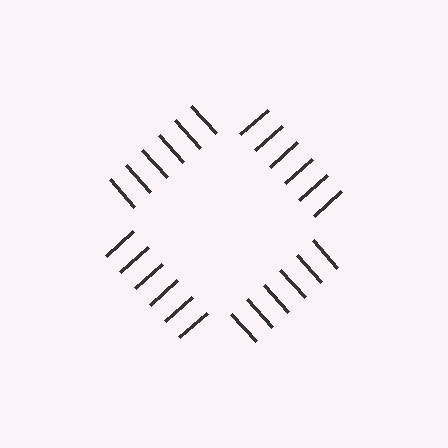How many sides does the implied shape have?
4 sides — the line-ends trace a square.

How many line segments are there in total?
24 — 6 along each of the 4 edges.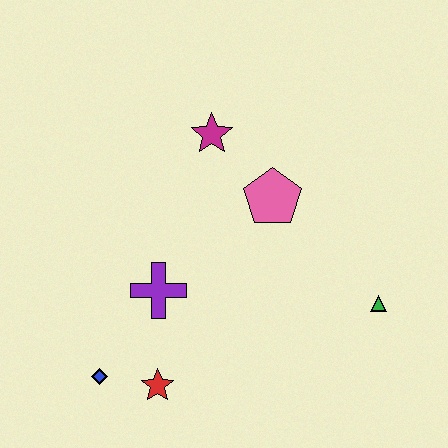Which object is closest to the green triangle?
The pink pentagon is closest to the green triangle.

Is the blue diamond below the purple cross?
Yes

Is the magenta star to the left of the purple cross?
No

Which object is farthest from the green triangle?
The blue diamond is farthest from the green triangle.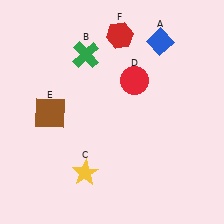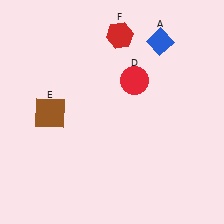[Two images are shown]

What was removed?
The green cross (B), the yellow star (C) were removed in Image 2.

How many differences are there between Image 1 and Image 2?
There are 2 differences between the two images.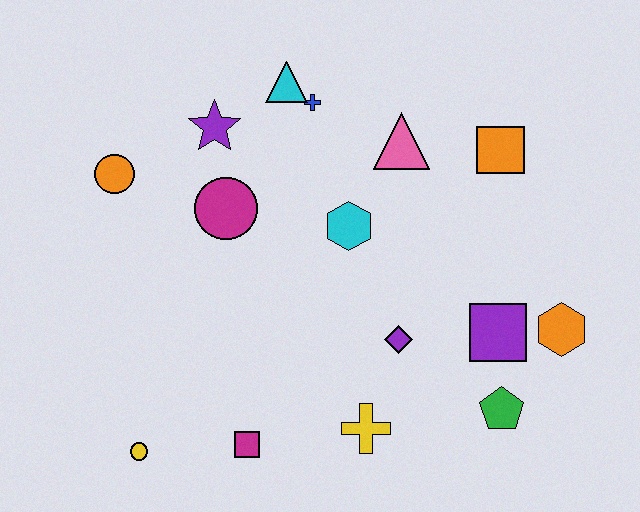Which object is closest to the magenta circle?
The purple star is closest to the magenta circle.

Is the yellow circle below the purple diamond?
Yes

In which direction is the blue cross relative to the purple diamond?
The blue cross is above the purple diamond.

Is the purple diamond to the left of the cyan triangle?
No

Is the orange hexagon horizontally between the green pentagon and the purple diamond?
No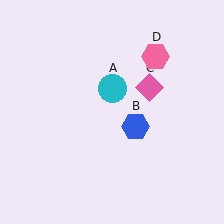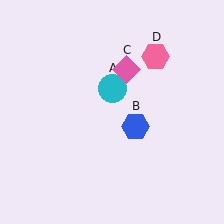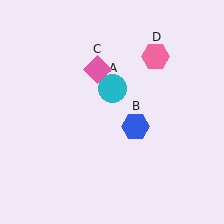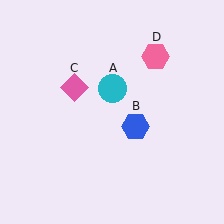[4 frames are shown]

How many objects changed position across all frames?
1 object changed position: pink diamond (object C).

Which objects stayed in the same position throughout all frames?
Cyan circle (object A) and blue hexagon (object B) and pink hexagon (object D) remained stationary.